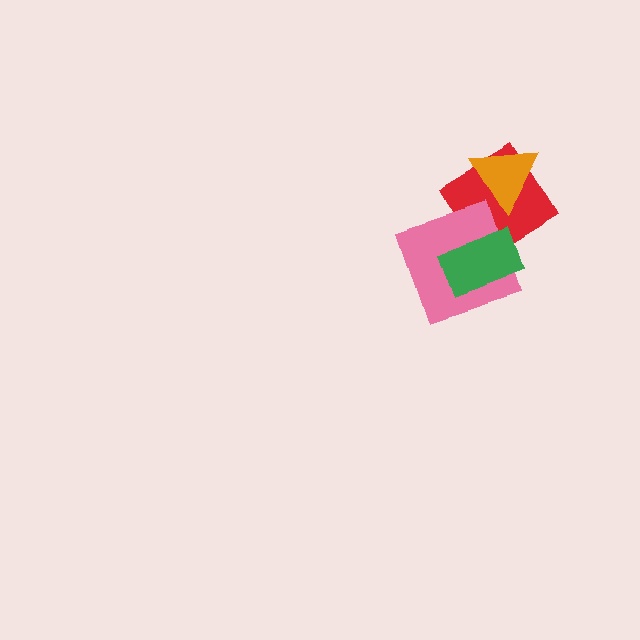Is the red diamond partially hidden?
Yes, it is partially covered by another shape.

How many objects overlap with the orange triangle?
1 object overlaps with the orange triangle.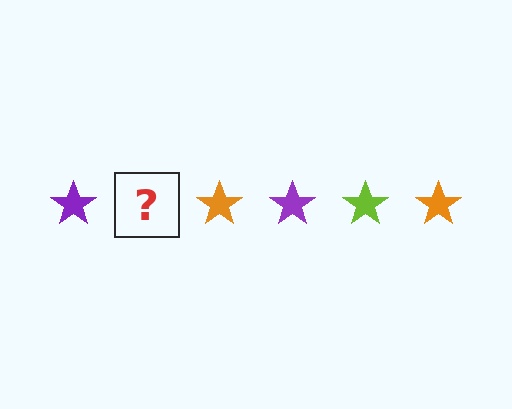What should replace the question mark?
The question mark should be replaced with a lime star.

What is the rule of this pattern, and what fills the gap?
The rule is that the pattern cycles through purple, lime, orange stars. The gap should be filled with a lime star.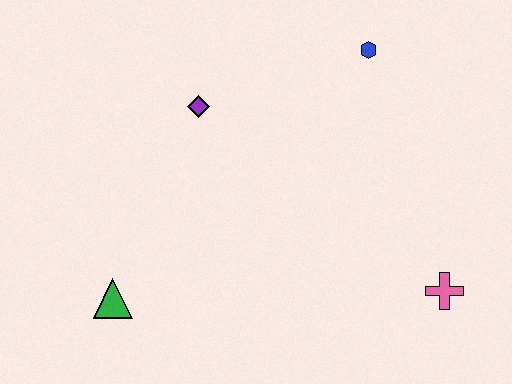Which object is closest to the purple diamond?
The blue hexagon is closest to the purple diamond.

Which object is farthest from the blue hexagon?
The green triangle is farthest from the blue hexagon.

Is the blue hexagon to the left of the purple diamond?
No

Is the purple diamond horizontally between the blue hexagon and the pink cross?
No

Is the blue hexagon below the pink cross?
No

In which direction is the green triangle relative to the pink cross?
The green triangle is to the left of the pink cross.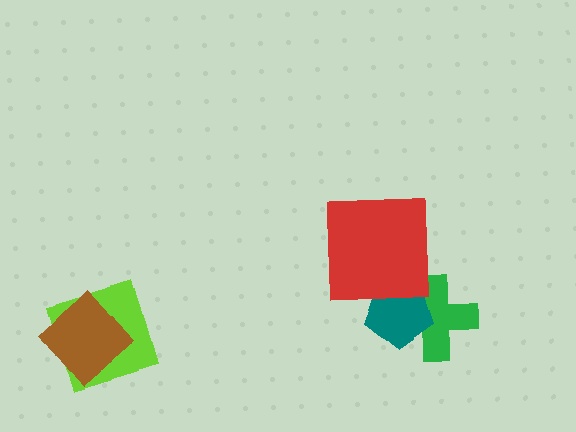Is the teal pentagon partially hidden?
Yes, it is partially covered by another shape.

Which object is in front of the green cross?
The teal pentagon is in front of the green cross.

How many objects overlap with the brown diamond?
1 object overlaps with the brown diamond.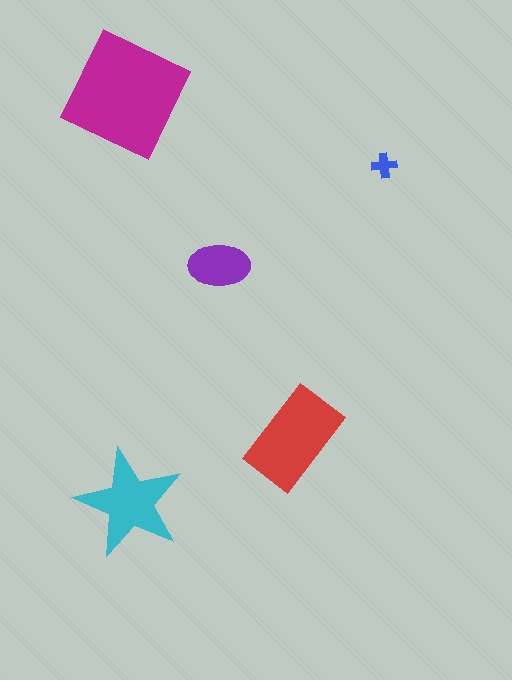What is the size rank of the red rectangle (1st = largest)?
2nd.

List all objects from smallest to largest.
The blue cross, the purple ellipse, the cyan star, the red rectangle, the magenta square.